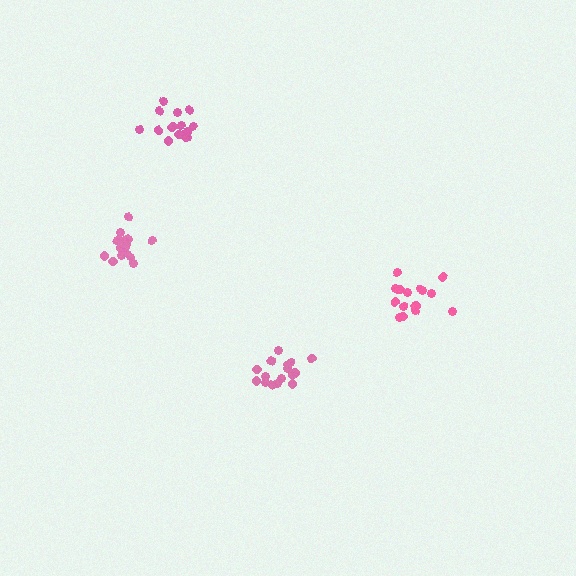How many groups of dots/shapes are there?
There are 4 groups.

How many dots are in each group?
Group 1: 17 dots, Group 2: 19 dots, Group 3: 15 dots, Group 4: 17 dots (68 total).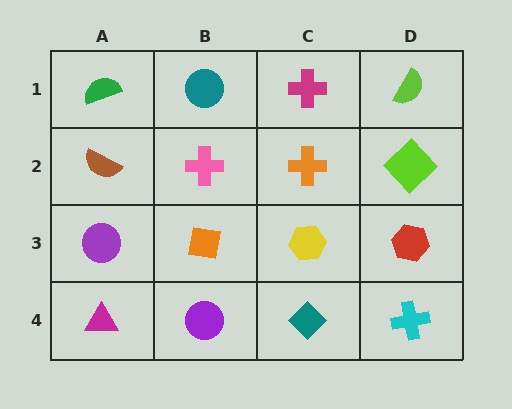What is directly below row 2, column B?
An orange square.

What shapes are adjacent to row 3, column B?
A pink cross (row 2, column B), a purple circle (row 4, column B), a purple circle (row 3, column A), a yellow hexagon (row 3, column C).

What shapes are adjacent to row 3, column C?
An orange cross (row 2, column C), a teal diamond (row 4, column C), an orange square (row 3, column B), a red hexagon (row 3, column D).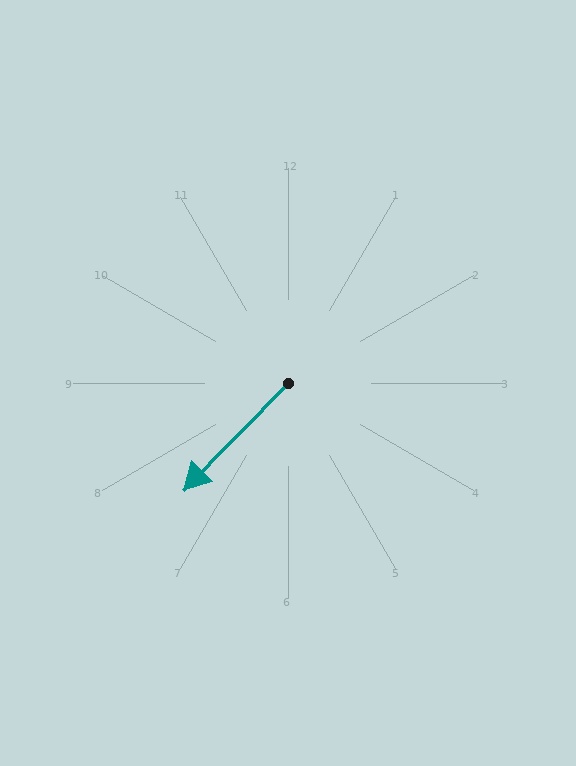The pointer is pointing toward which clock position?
Roughly 7 o'clock.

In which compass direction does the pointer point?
Southwest.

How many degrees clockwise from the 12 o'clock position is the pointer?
Approximately 224 degrees.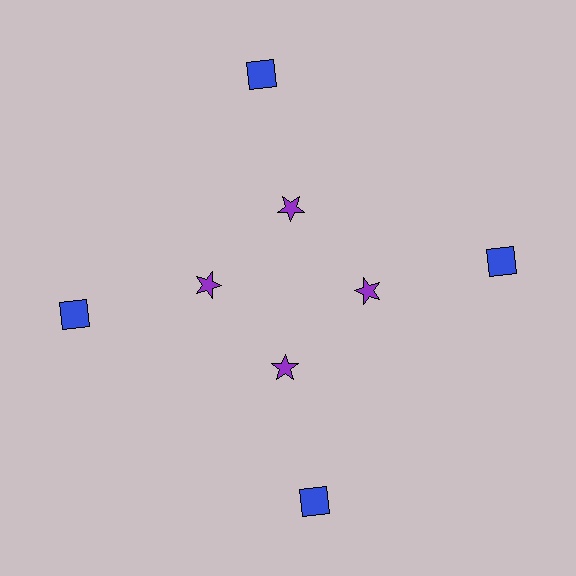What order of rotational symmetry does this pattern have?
This pattern has 4-fold rotational symmetry.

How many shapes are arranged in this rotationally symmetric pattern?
There are 8 shapes, arranged in 4 groups of 2.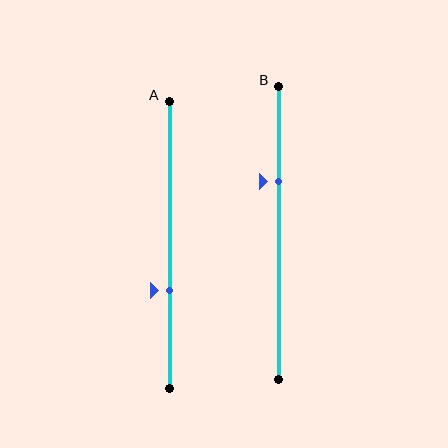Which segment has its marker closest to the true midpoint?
Segment A has its marker closest to the true midpoint.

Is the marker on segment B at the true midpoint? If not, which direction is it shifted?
No, the marker on segment B is shifted upward by about 17% of the segment length.